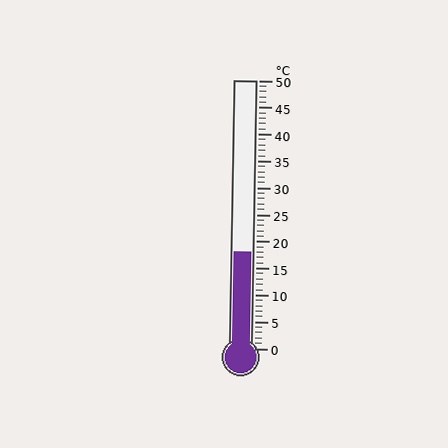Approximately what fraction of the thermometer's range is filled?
The thermometer is filled to approximately 35% of its range.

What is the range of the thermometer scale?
The thermometer scale ranges from 0°C to 50°C.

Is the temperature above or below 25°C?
The temperature is below 25°C.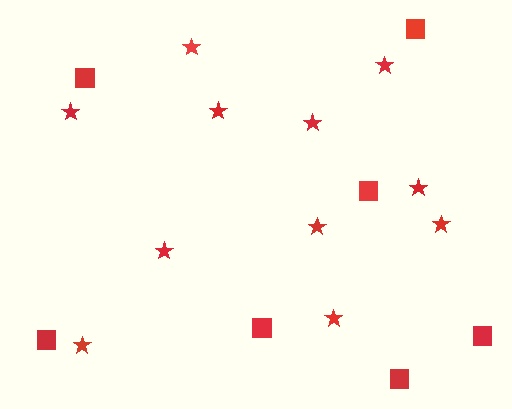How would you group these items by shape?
There are 2 groups: one group of squares (7) and one group of stars (11).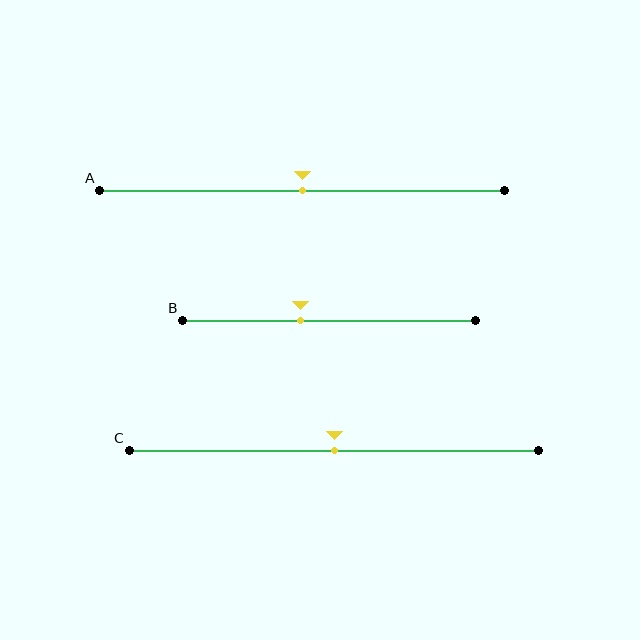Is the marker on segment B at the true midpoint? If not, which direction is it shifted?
No, the marker on segment B is shifted to the left by about 10% of the segment length.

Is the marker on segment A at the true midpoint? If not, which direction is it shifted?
Yes, the marker on segment A is at the true midpoint.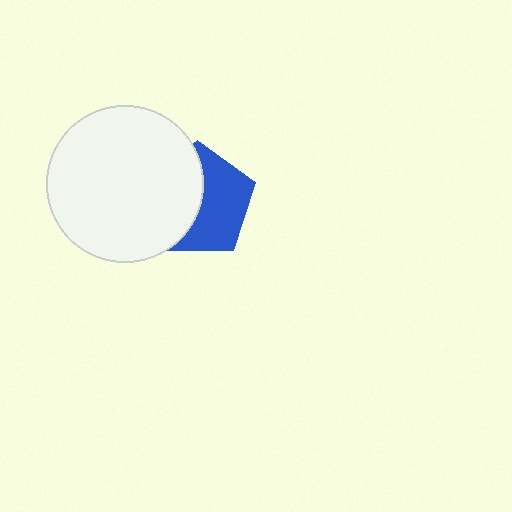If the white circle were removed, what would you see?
You would see the complete blue pentagon.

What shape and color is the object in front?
The object in front is a white circle.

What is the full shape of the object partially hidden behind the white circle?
The partially hidden object is a blue pentagon.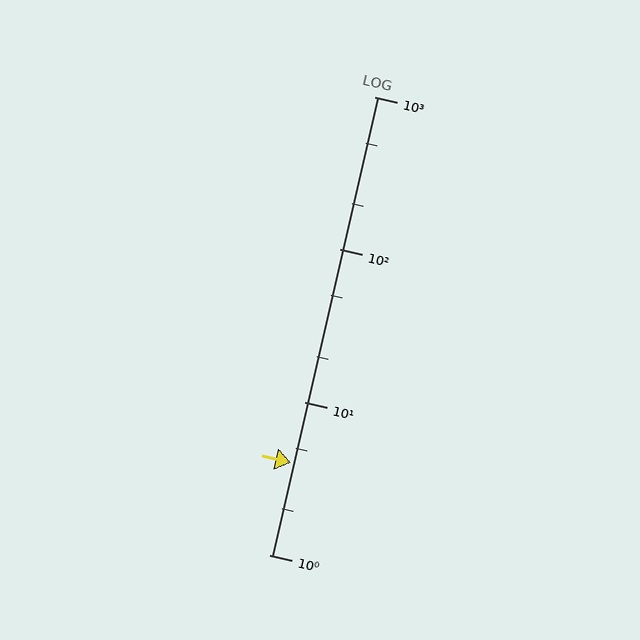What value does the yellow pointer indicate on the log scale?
The pointer indicates approximately 4.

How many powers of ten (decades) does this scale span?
The scale spans 3 decades, from 1 to 1000.